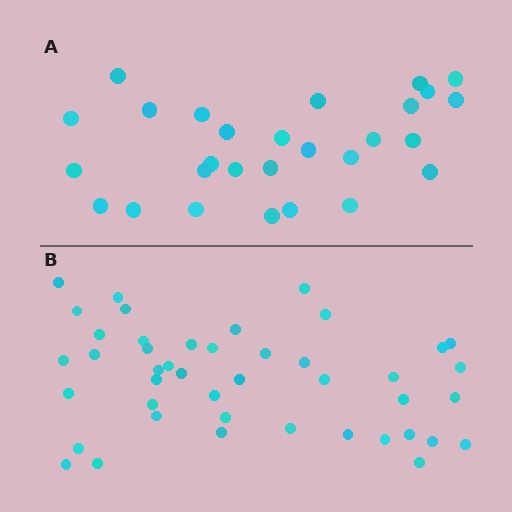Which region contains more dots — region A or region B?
Region B (the bottom region) has more dots.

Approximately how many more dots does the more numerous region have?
Region B has approximately 15 more dots than region A.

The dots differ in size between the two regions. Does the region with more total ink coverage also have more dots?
No. Region A has more total ink coverage because its dots are larger, but region B actually contains more individual dots. Total area can be misleading — the number of items is what matters here.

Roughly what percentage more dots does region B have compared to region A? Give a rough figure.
About 55% more.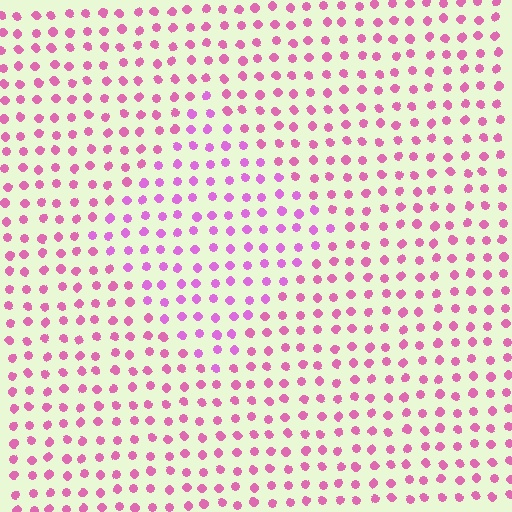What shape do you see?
I see a diamond.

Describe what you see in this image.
The image is filled with small pink elements in a uniform arrangement. A diamond-shaped region is visible where the elements are tinted to a slightly different hue, forming a subtle color boundary.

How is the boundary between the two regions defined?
The boundary is defined purely by a slight shift in hue (about 24 degrees). Spacing, size, and orientation are identical on both sides.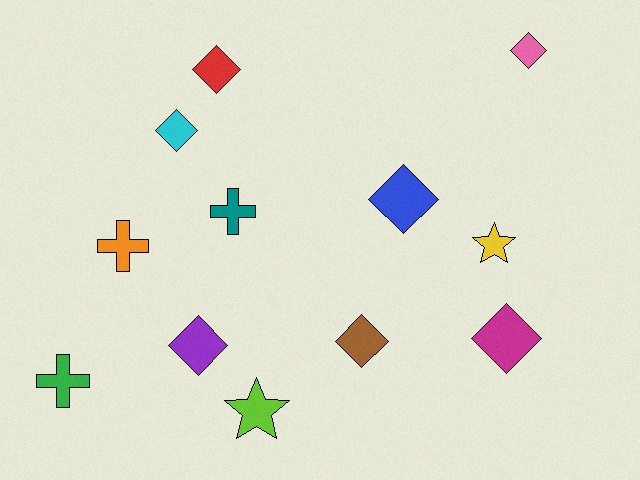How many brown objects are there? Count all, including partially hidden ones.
There is 1 brown object.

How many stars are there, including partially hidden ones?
There are 2 stars.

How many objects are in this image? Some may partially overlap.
There are 12 objects.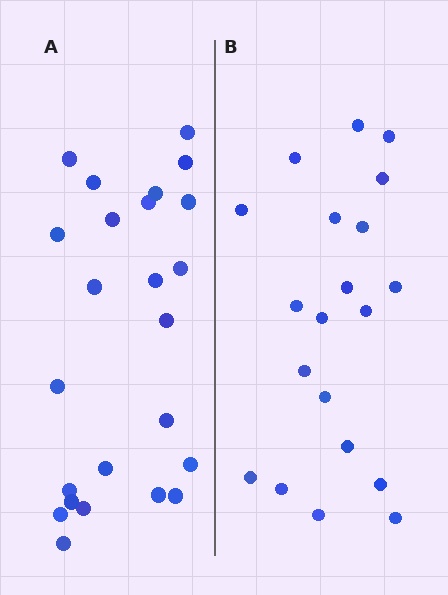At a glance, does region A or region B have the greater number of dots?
Region A (the left region) has more dots.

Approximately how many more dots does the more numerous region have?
Region A has about 4 more dots than region B.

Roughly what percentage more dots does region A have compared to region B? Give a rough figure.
About 20% more.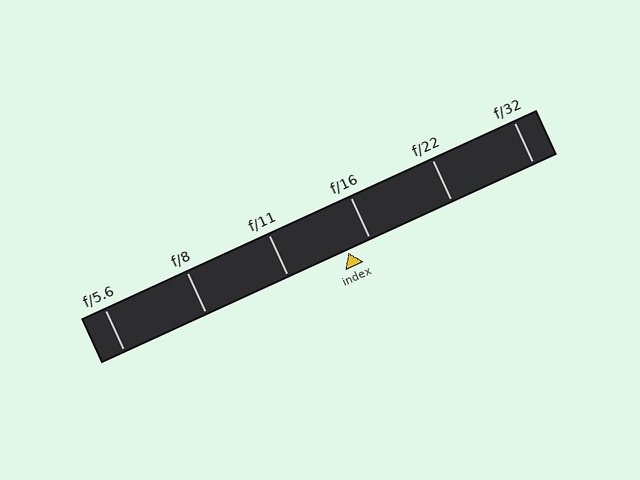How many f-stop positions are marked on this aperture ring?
There are 6 f-stop positions marked.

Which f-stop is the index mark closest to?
The index mark is closest to f/16.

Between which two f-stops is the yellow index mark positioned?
The index mark is between f/11 and f/16.